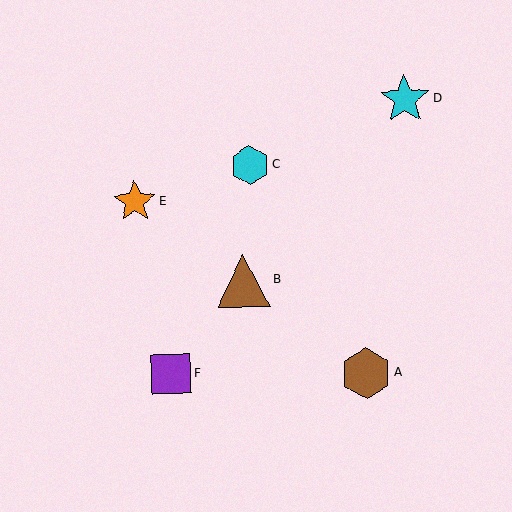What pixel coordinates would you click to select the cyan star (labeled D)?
Click at (405, 99) to select the cyan star D.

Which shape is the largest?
The brown triangle (labeled B) is the largest.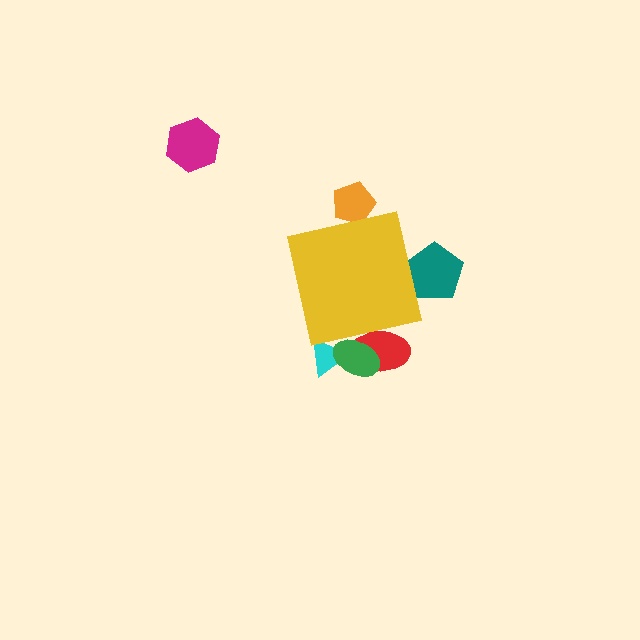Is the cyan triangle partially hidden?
Yes, the cyan triangle is partially hidden behind the yellow square.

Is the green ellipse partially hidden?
Yes, the green ellipse is partially hidden behind the yellow square.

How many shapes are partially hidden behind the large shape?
5 shapes are partially hidden.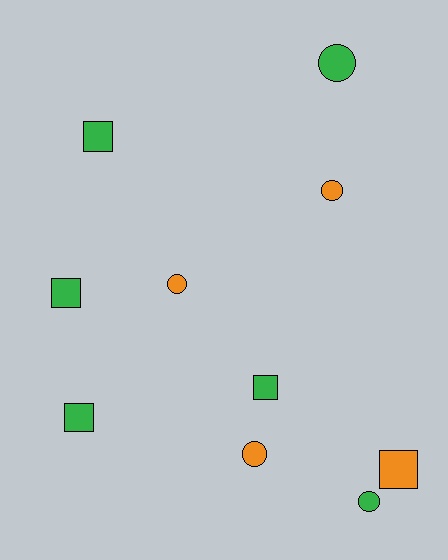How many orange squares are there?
There is 1 orange square.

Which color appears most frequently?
Green, with 6 objects.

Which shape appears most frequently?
Circle, with 5 objects.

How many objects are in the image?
There are 10 objects.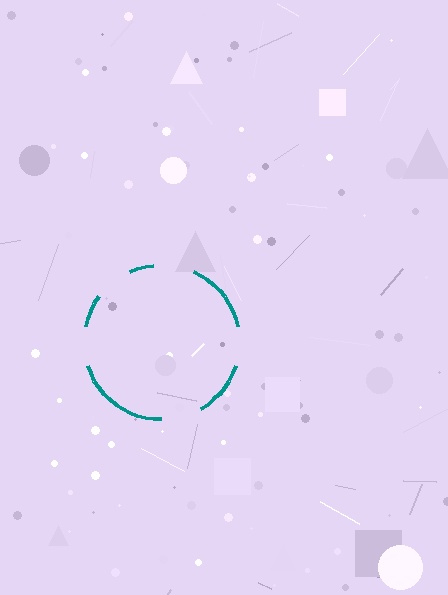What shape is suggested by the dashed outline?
The dashed outline suggests a circle.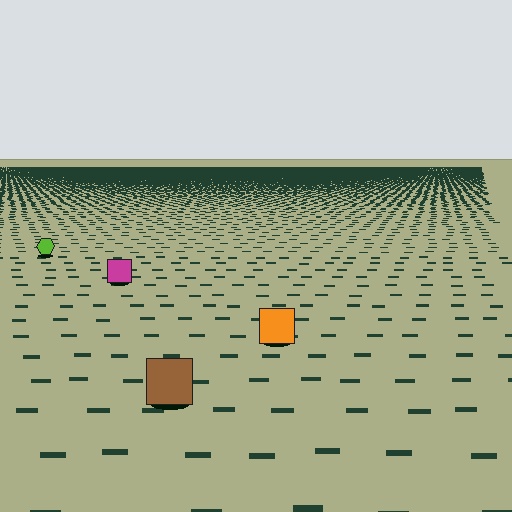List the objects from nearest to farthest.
From nearest to farthest: the brown square, the orange square, the magenta square, the lime hexagon.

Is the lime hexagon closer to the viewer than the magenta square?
No. The magenta square is closer — you can tell from the texture gradient: the ground texture is coarser near it.